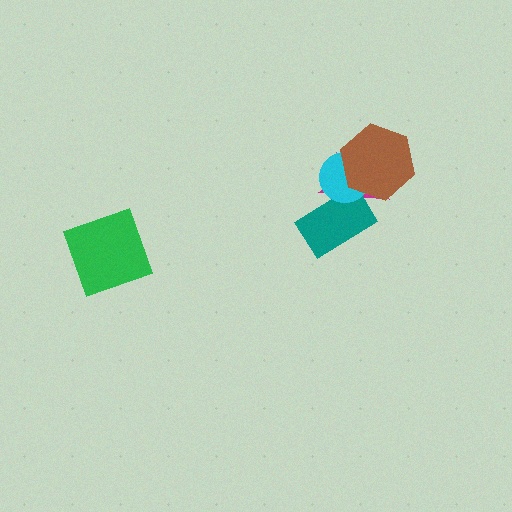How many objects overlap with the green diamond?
0 objects overlap with the green diamond.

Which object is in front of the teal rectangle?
The cyan circle is in front of the teal rectangle.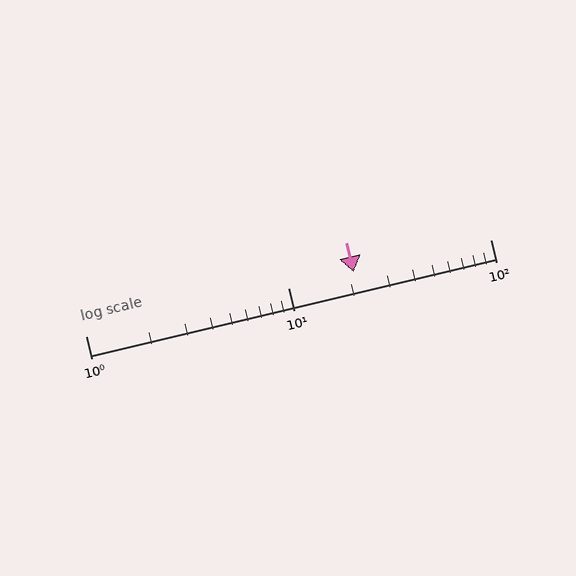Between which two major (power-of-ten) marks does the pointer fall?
The pointer is between 10 and 100.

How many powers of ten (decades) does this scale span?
The scale spans 2 decades, from 1 to 100.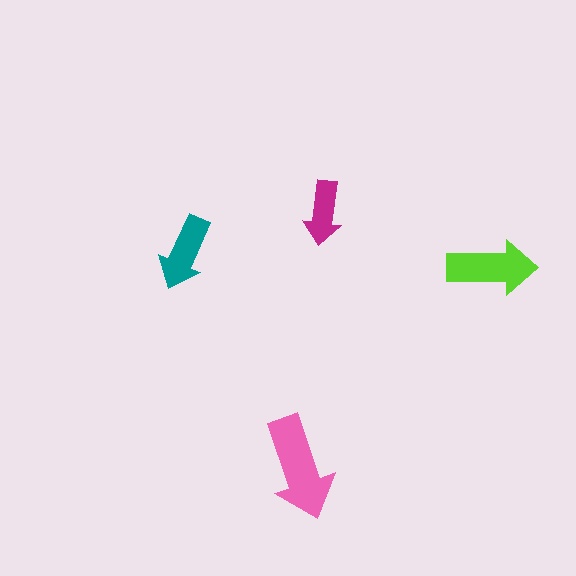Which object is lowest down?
The pink arrow is bottommost.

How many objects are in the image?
There are 4 objects in the image.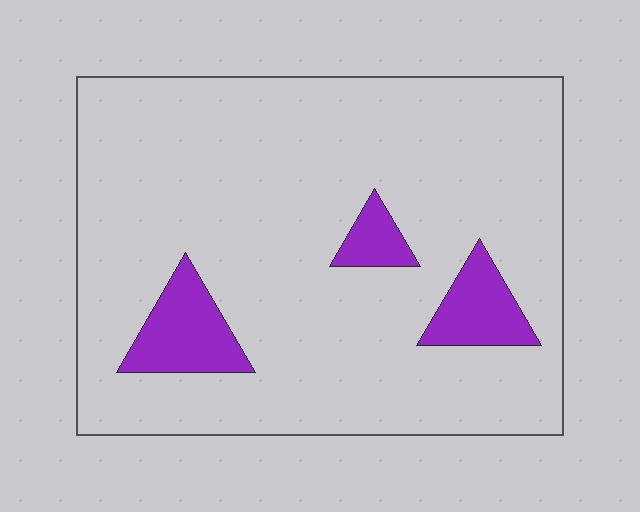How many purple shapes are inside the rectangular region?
3.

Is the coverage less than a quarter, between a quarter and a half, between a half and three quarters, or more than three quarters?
Less than a quarter.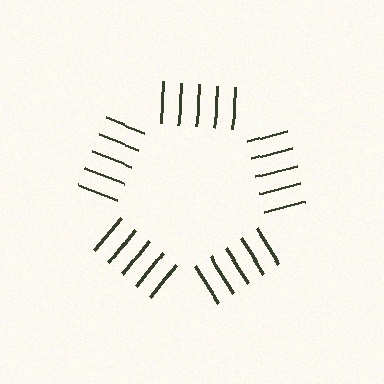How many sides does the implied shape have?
5 sides — the line-ends trace a pentagon.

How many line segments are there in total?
25 — 5 along each of the 5 edges.